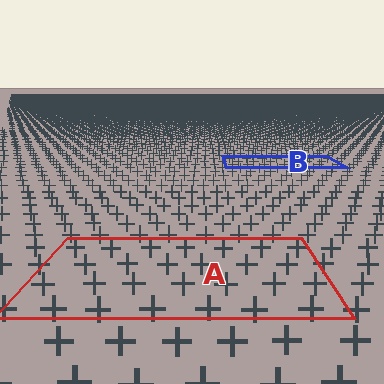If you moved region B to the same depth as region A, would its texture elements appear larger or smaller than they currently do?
They would appear larger. At a closer depth, the same texture elements are projected at a bigger on-screen size.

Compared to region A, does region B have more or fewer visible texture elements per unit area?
Region B has more texture elements per unit area — they are packed more densely because it is farther away.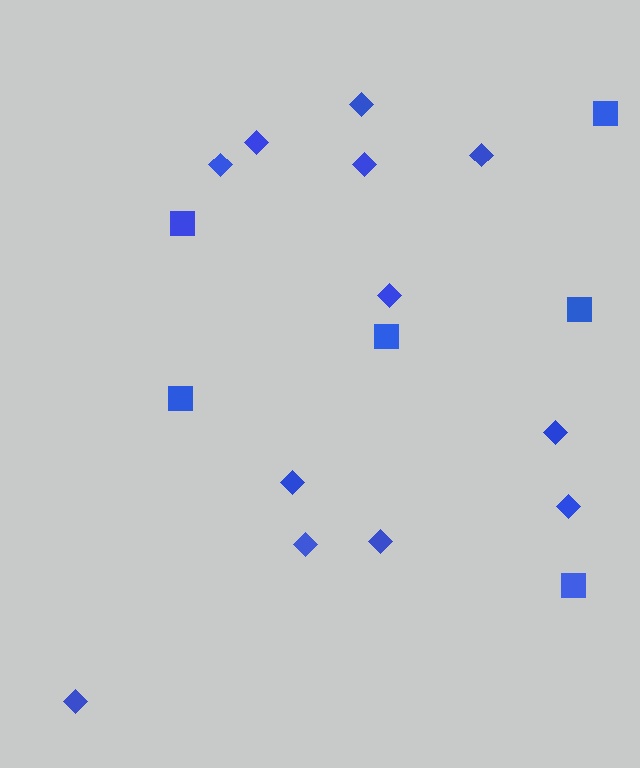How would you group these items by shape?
There are 2 groups: one group of diamonds (12) and one group of squares (6).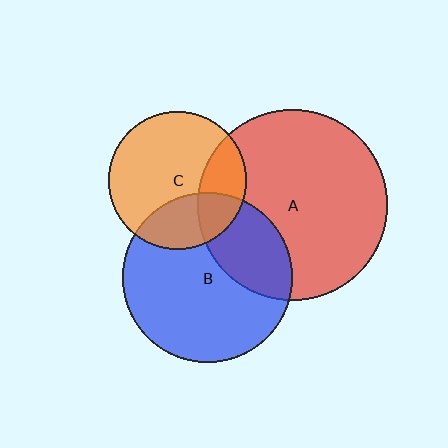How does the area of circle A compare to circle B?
Approximately 1.3 times.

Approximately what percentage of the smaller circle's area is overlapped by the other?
Approximately 30%.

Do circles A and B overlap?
Yes.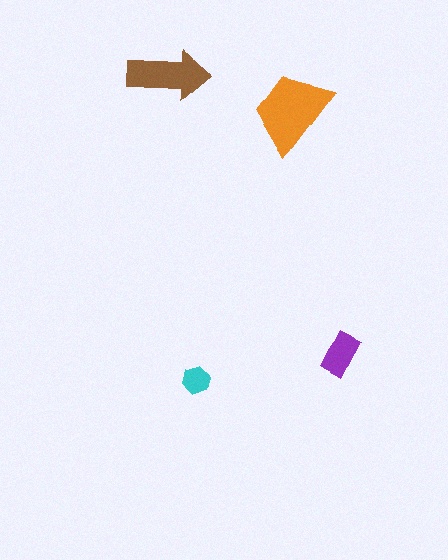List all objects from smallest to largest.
The cyan hexagon, the purple rectangle, the brown arrow, the orange trapezoid.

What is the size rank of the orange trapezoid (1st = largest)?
1st.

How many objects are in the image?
There are 4 objects in the image.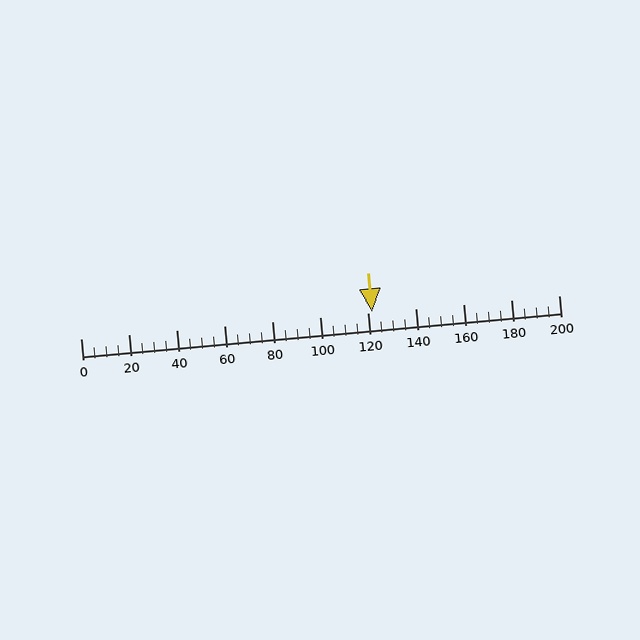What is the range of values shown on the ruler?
The ruler shows values from 0 to 200.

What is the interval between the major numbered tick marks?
The major tick marks are spaced 20 units apart.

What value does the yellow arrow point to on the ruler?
The yellow arrow points to approximately 122.